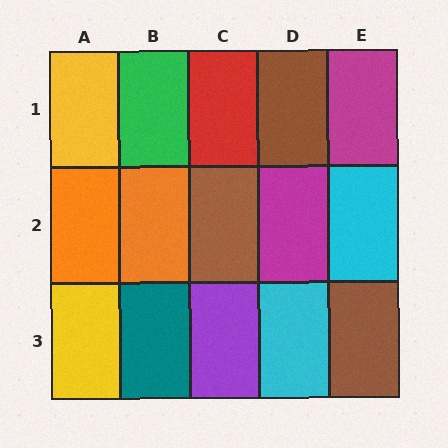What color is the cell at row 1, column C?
Red.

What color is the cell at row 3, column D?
Cyan.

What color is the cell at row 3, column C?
Purple.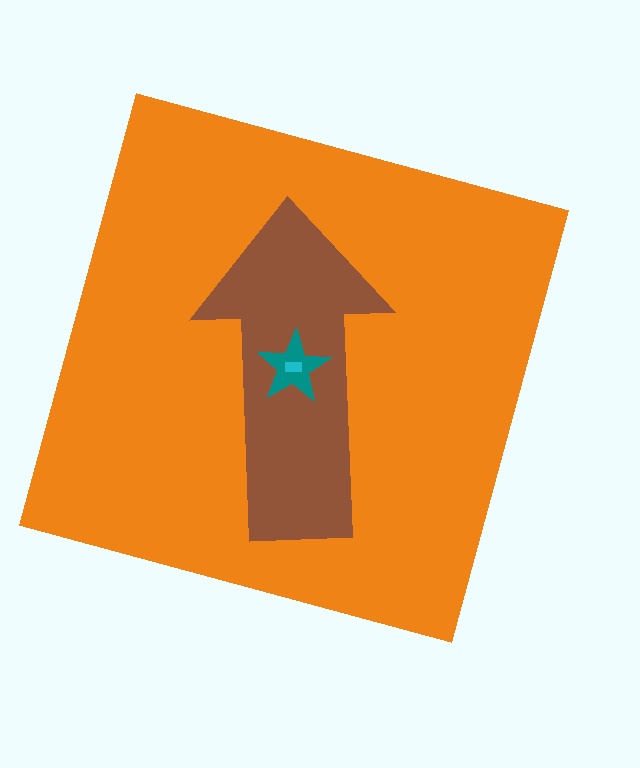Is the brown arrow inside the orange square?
Yes.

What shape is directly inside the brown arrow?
The teal star.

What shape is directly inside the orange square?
The brown arrow.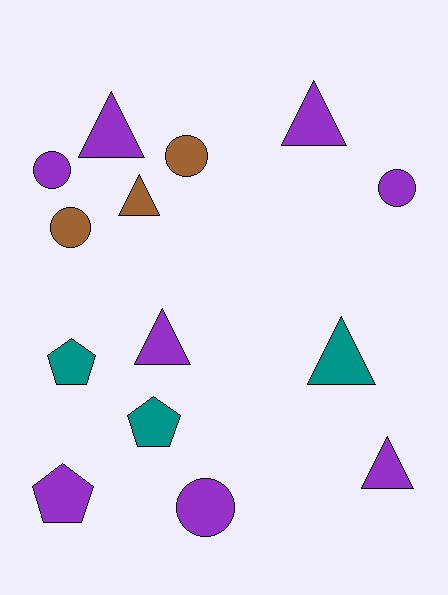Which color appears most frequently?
Purple, with 8 objects.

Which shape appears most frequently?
Triangle, with 6 objects.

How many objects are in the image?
There are 14 objects.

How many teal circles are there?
There are no teal circles.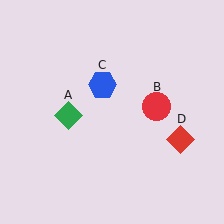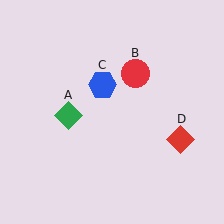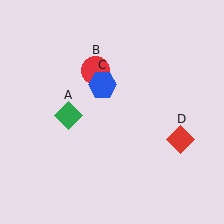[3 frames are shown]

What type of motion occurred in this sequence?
The red circle (object B) rotated counterclockwise around the center of the scene.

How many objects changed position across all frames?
1 object changed position: red circle (object B).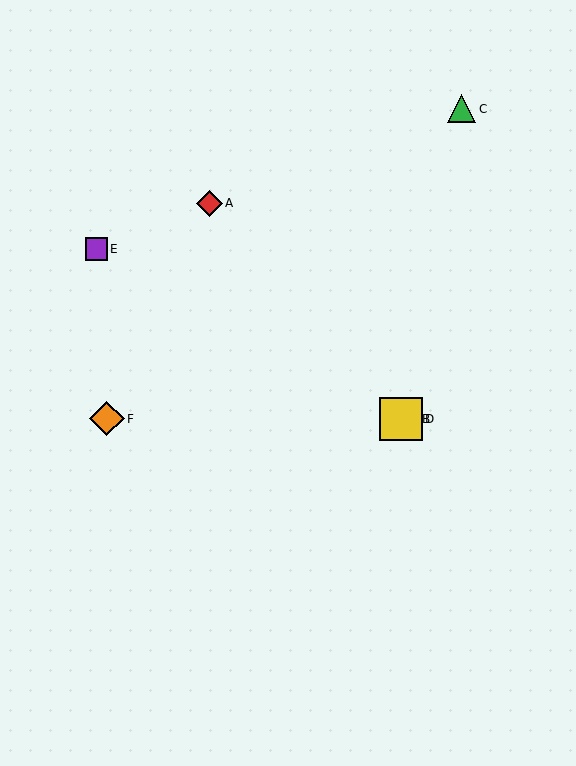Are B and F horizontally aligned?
Yes, both are at y≈419.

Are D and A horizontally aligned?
No, D is at y≈419 and A is at y≈203.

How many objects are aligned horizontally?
3 objects (B, D, F) are aligned horizontally.